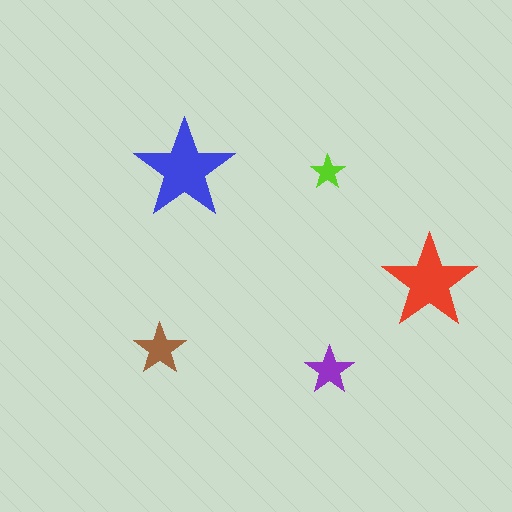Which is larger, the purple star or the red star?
The red one.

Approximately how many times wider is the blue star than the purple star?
About 2 times wider.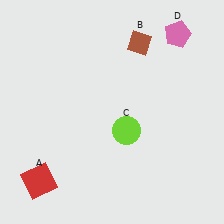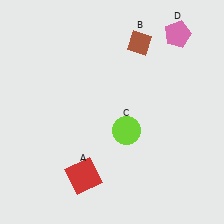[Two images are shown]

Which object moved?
The red square (A) moved right.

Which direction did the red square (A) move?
The red square (A) moved right.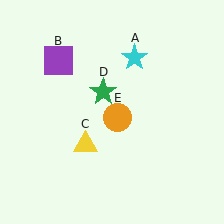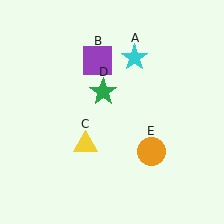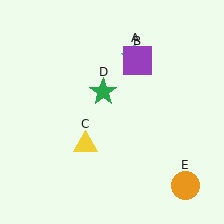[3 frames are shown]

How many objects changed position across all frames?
2 objects changed position: purple square (object B), orange circle (object E).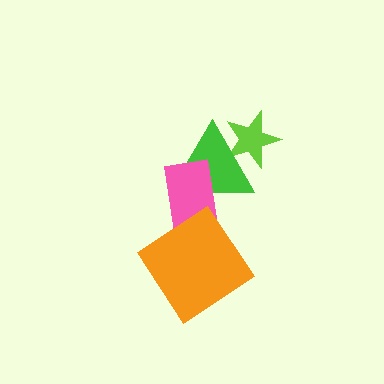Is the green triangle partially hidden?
Yes, it is partially covered by another shape.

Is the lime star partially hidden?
Yes, it is partially covered by another shape.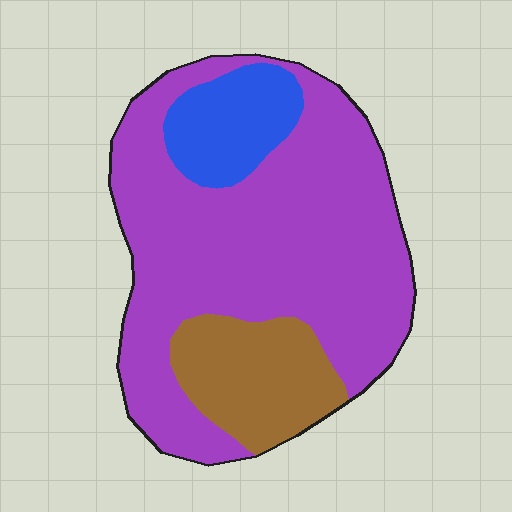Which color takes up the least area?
Blue, at roughly 15%.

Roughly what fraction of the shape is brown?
Brown takes up about one sixth (1/6) of the shape.